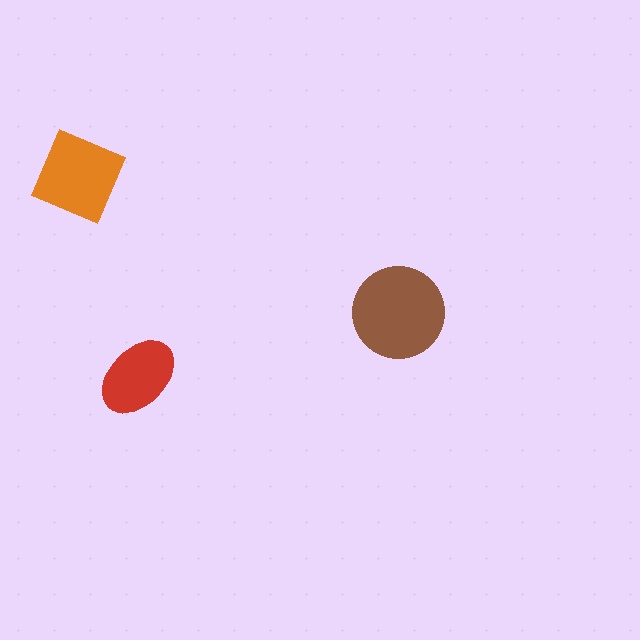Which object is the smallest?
The red ellipse.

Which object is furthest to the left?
The orange diamond is leftmost.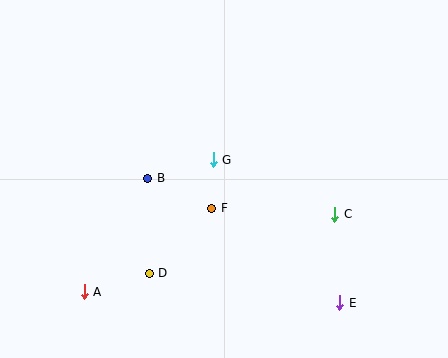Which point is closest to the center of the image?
Point G at (213, 160) is closest to the center.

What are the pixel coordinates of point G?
Point G is at (213, 160).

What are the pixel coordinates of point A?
Point A is at (84, 292).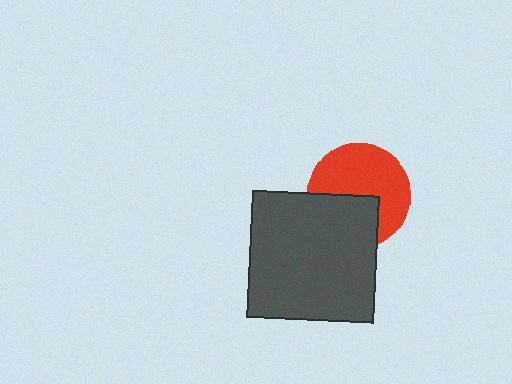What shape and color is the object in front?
The object in front is a dark gray square.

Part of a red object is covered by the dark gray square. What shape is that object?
It is a circle.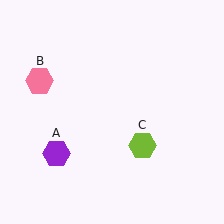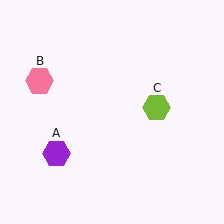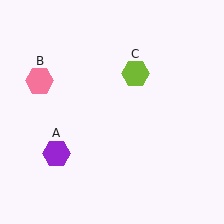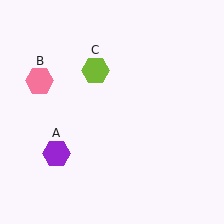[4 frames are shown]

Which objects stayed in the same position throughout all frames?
Purple hexagon (object A) and pink hexagon (object B) remained stationary.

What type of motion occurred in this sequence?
The lime hexagon (object C) rotated counterclockwise around the center of the scene.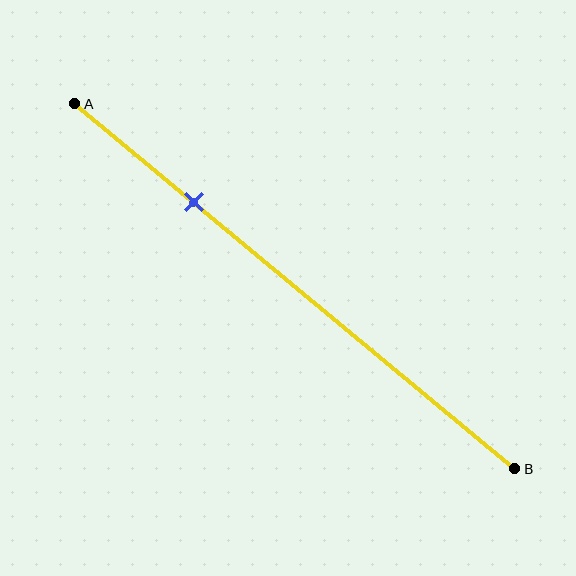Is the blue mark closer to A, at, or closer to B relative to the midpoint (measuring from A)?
The blue mark is closer to point A than the midpoint of segment AB.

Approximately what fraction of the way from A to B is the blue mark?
The blue mark is approximately 25% of the way from A to B.